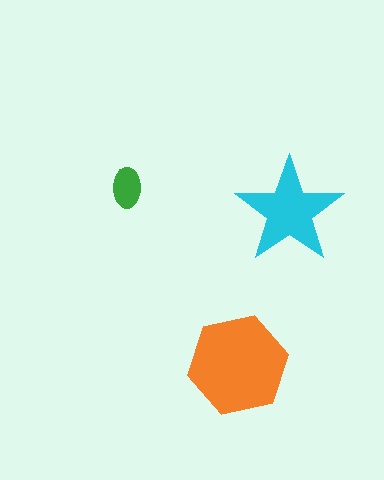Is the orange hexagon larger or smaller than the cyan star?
Larger.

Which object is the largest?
The orange hexagon.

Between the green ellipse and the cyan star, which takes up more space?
The cyan star.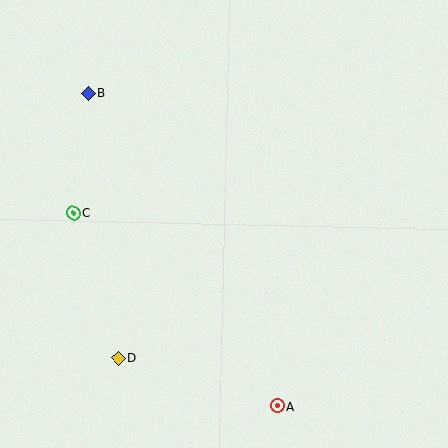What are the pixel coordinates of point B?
Point B is at (88, 93).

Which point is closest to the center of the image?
Point C at (73, 213) is closest to the center.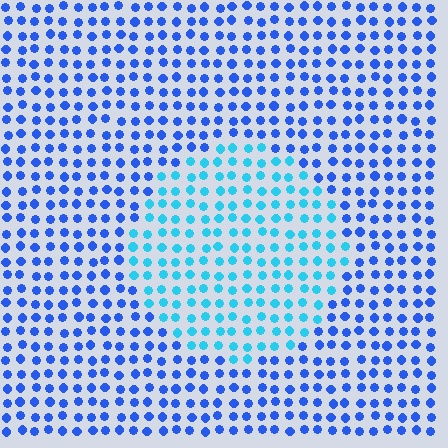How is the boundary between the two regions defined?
The boundary is defined purely by a slight shift in hue (about 35 degrees). Spacing, size, and orientation are identical on both sides.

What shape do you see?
I see a circle.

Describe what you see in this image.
The image is filled with small blue elements in a uniform arrangement. A circle-shaped region is visible where the elements are tinted to a slightly different hue, forming a subtle color boundary.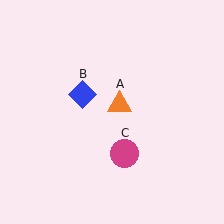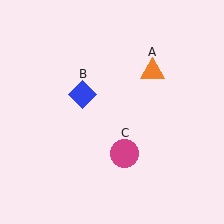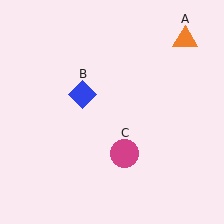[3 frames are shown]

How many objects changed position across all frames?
1 object changed position: orange triangle (object A).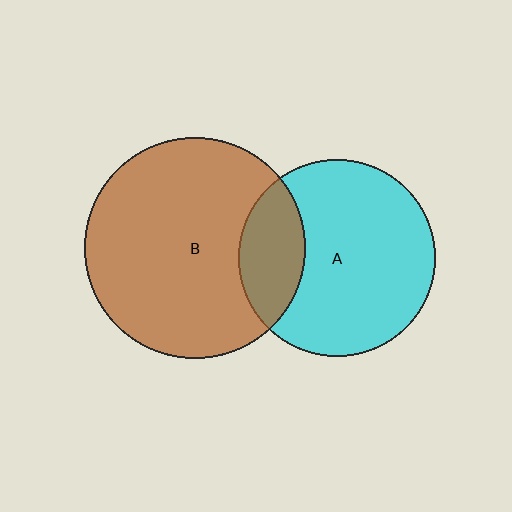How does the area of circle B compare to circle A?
Approximately 1.3 times.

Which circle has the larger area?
Circle B (brown).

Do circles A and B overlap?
Yes.